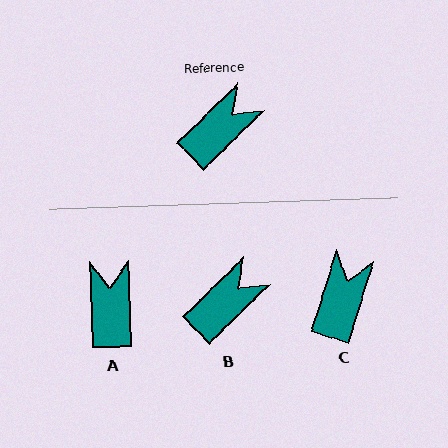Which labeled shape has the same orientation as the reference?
B.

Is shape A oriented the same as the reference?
No, it is off by about 47 degrees.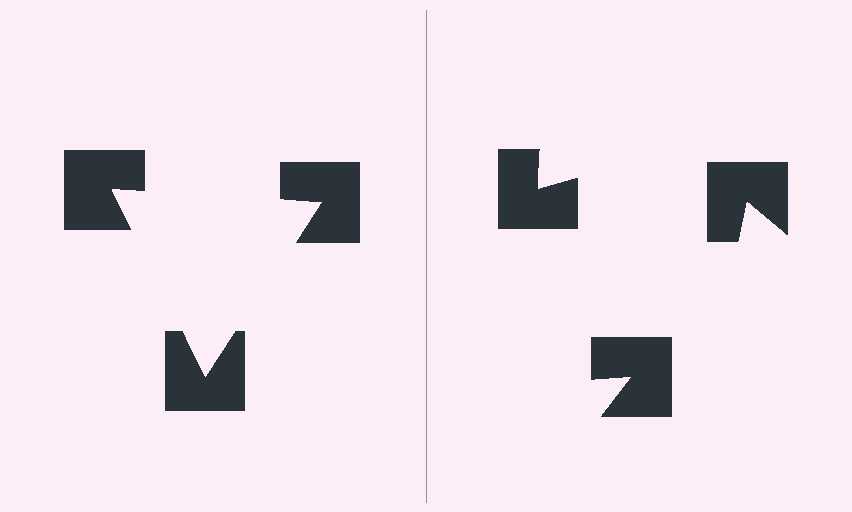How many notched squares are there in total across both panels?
6 — 3 on each side.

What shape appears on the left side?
An illusory triangle.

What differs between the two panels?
The notched squares are positioned identically on both sides; only the wedge orientations differ. On the left they align to a triangle; on the right they are misaligned.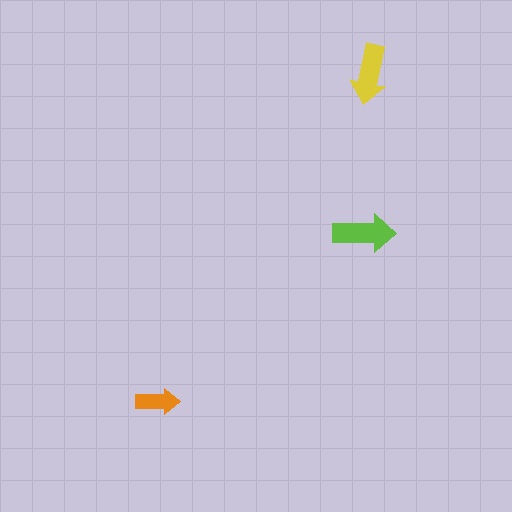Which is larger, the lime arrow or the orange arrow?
The lime one.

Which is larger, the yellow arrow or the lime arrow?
The lime one.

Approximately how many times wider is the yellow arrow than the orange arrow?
About 1.5 times wider.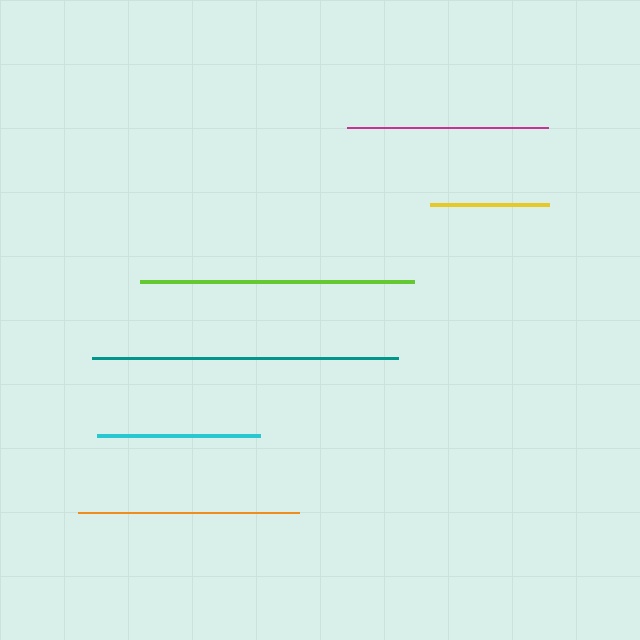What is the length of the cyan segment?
The cyan segment is approximately 164 pixels long.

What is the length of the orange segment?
The orange segment is approximately 220 pixels long.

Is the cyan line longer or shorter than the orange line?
The orange line is longer than the cyan line.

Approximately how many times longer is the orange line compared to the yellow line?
The orange line is approximately 1.9 times the length of the yellow line.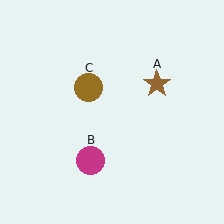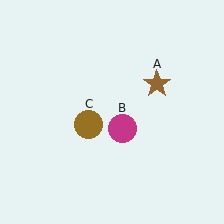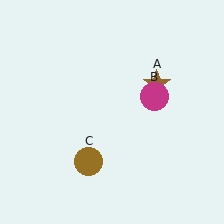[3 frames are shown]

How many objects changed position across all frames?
2 objects changed position: magenta circle (object B), brown circle (object C).